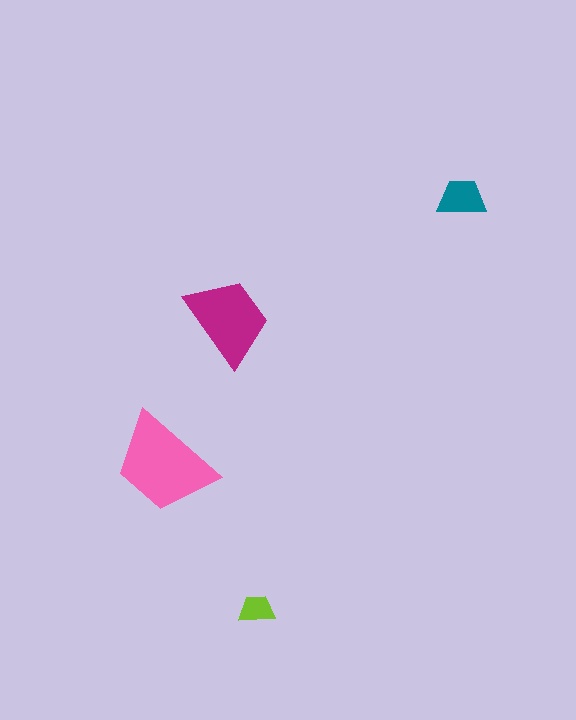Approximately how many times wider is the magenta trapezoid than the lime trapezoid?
About 2.5 times wider.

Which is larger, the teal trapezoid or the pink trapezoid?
The pink one.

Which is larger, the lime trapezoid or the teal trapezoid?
The teal one.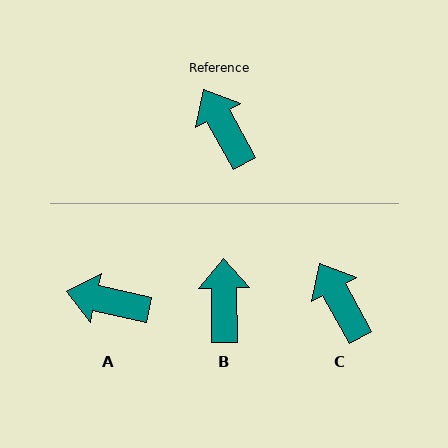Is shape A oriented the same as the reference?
No, it is off by about 49 degrees.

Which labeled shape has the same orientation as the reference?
C.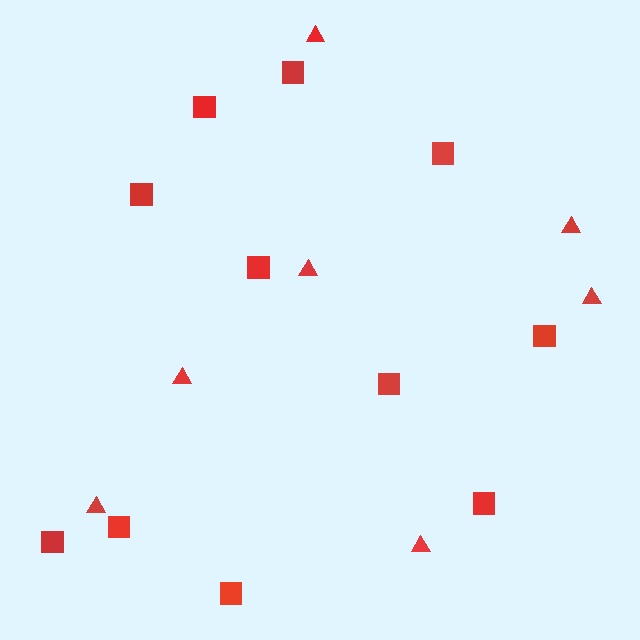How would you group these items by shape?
There are 2 groups: one group of triangles (7) and one group of squares (11).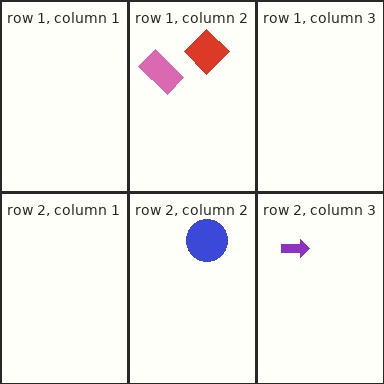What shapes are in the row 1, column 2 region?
The pink rectangle, the red diamond.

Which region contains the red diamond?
The row 1, column 2 region.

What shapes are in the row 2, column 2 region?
The blue circle.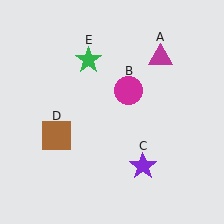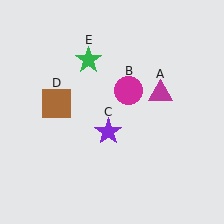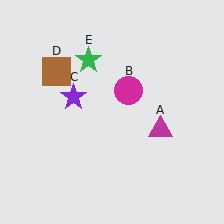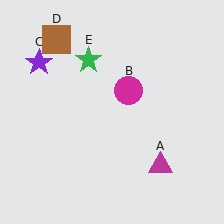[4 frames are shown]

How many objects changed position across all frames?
3 objects changed position: magenta triangle (object A), purple star (object C), brown square (object D).